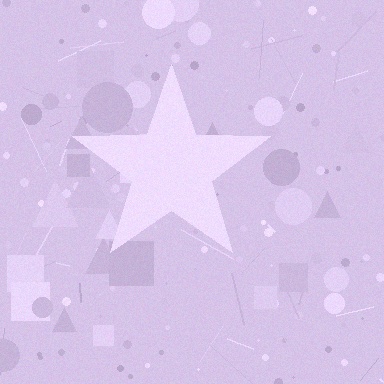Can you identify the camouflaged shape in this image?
The camouflaged shape is a star.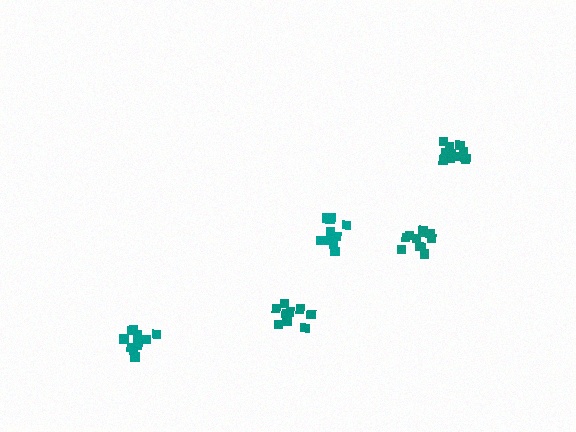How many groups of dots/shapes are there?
There are 5 groups.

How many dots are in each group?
Group 1: 11 dots, Group 2: 10 dots, Group 3: 13 dots, Group 4: 11 dots, Group 5: 9 dots (54 total).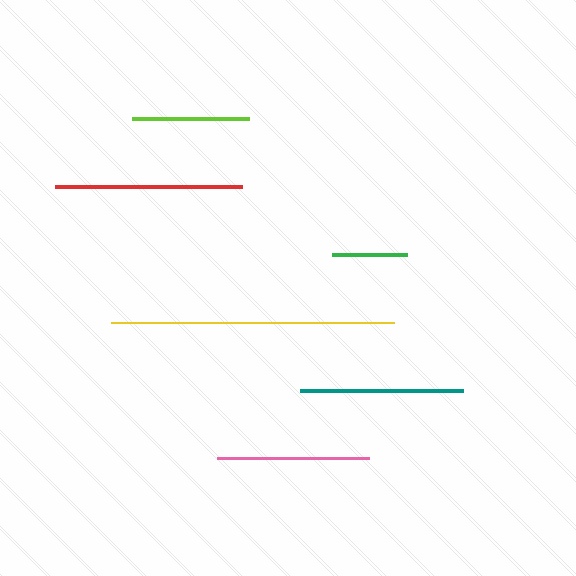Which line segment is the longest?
The yellow line is the longest at approximately 283 pixels.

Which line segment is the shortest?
The green line is the shortest at approximately 75 pixels.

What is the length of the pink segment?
The pink segment is approximately 153 pixels long.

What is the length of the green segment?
The green segment is approximately 75 pixels long.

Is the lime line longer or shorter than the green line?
The lime line is longer than the green line.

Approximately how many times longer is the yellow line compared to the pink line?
The yellow line is approximately 1.9 times the length of the pink line.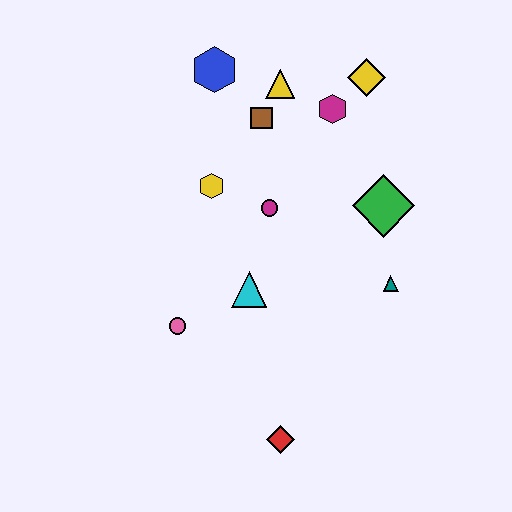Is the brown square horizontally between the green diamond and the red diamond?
No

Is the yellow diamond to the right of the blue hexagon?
Yes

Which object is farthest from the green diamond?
The red diamond is farthest from the green diamond.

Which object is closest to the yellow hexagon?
The magenta circle is closest to the yellow hexagon.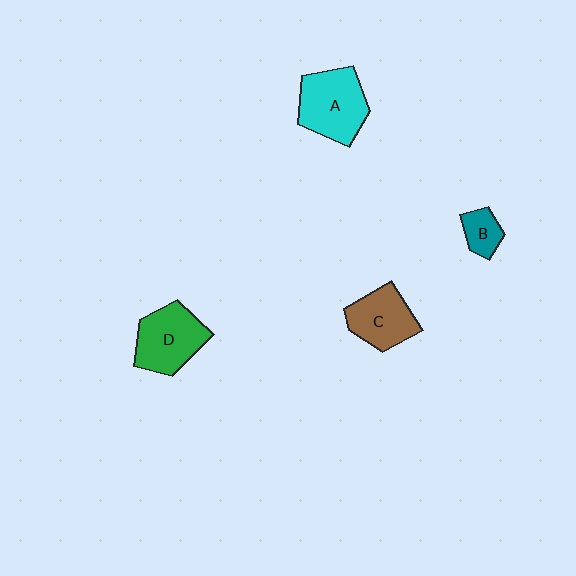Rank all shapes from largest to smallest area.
From largest to smallest: A (cyan), D (green), C (brown), B (teal).